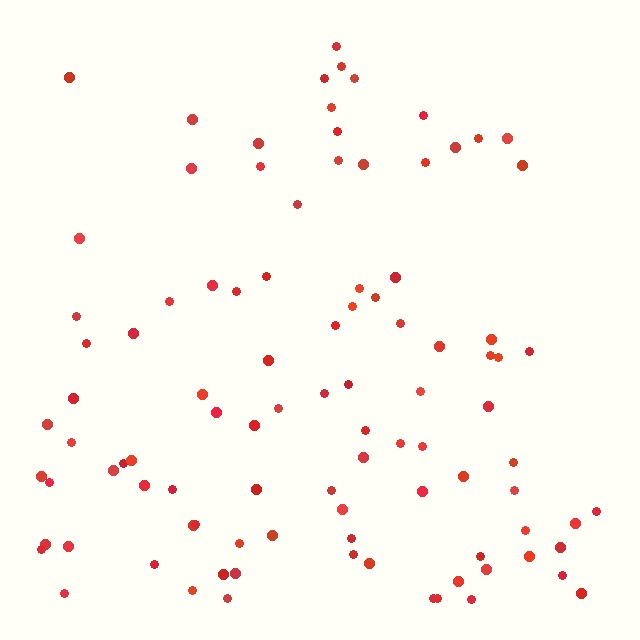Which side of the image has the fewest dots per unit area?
The top.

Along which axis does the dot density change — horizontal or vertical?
Vertical.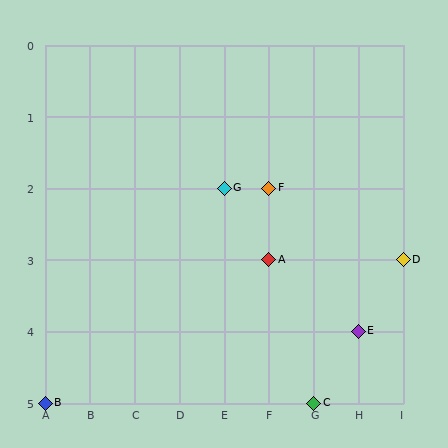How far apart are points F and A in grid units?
Points F and A are 1 row apart.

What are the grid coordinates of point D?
Point D is at grid coordinates (I, 3).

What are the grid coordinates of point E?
Point E is at grid coordinates (H, 4).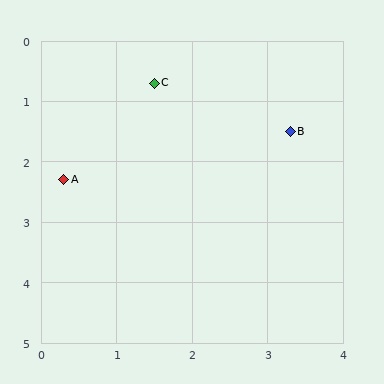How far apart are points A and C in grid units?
Points A and C are about 2.0 grid units apart.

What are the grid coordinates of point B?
Point B is at approximately (3.3, 1.5).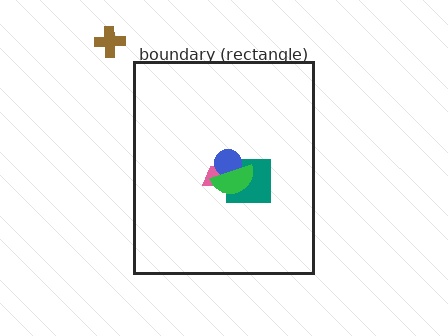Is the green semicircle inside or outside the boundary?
Inside.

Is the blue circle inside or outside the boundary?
Inside.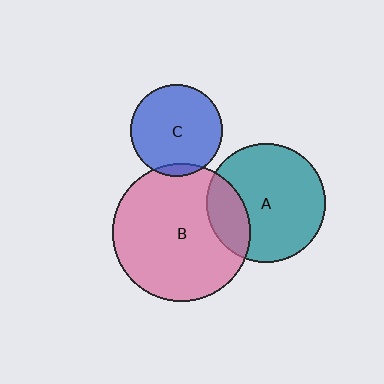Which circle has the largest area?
Circle B (pink).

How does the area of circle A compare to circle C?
Approximately 1.7 times.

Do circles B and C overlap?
Yes.